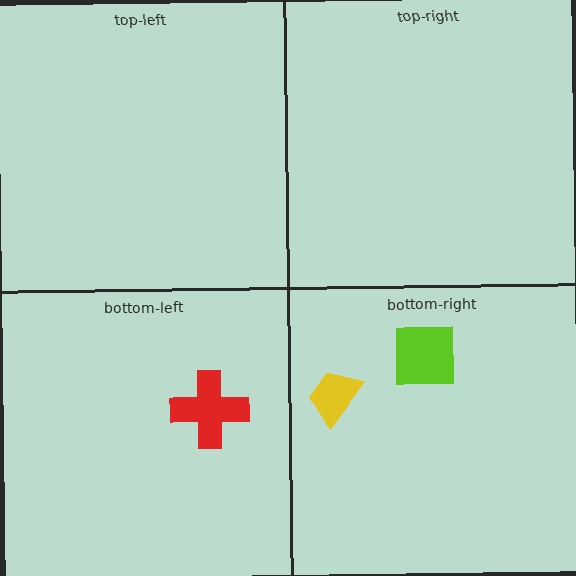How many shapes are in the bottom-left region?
1.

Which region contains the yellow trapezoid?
The bottom-right region.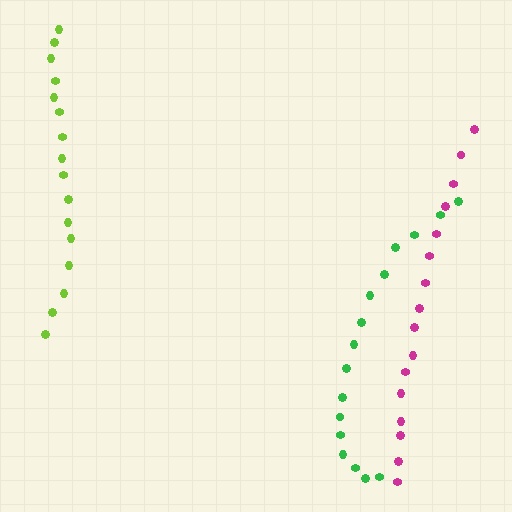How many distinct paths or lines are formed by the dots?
There are 3 distinct paths.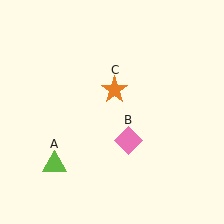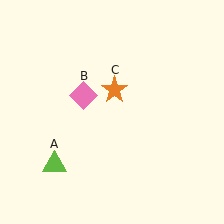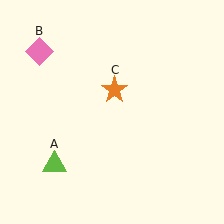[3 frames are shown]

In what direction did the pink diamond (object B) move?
The pink diamond (object B) moved up and to the left.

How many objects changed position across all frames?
1 object changed position: pink diamond (object B).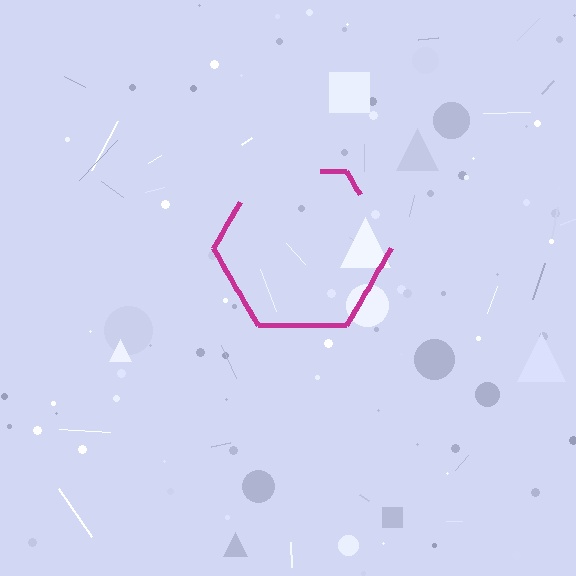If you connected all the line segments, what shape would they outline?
They would outline a hexagon.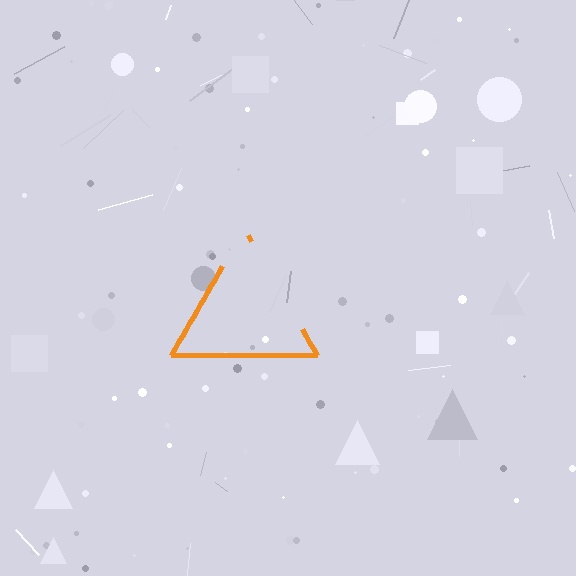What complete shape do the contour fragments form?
The contour fragments form a triangle.